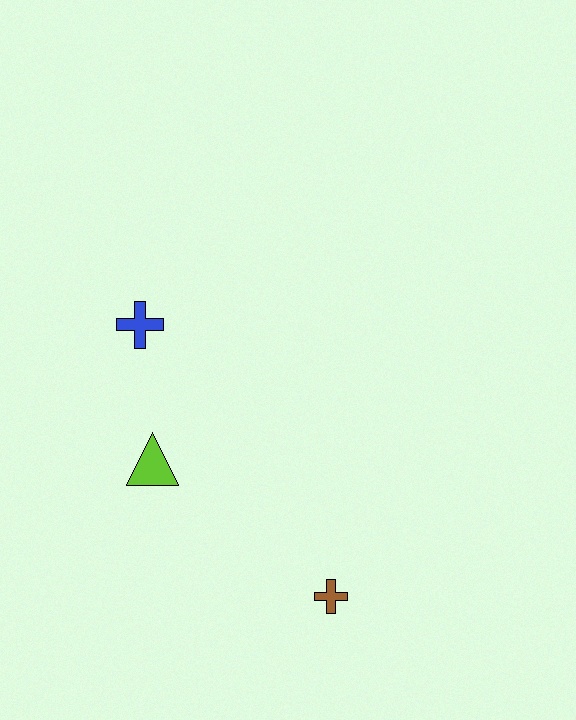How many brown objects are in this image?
There is 1 brown object.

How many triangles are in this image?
There is 1 triangle.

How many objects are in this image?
There are 3 objects.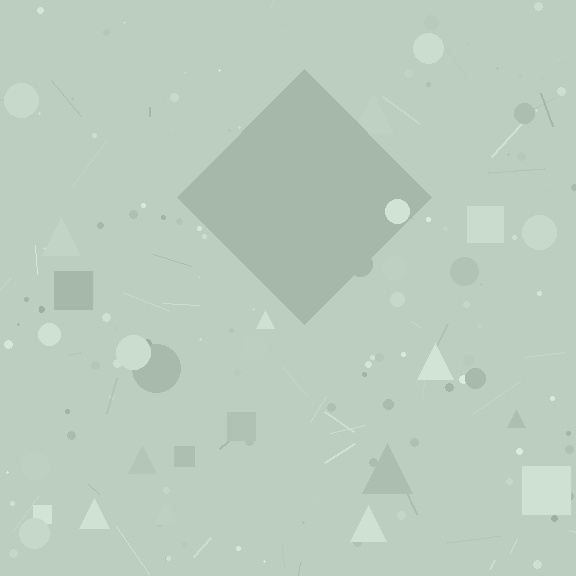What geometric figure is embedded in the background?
A diamond is embedded in the background.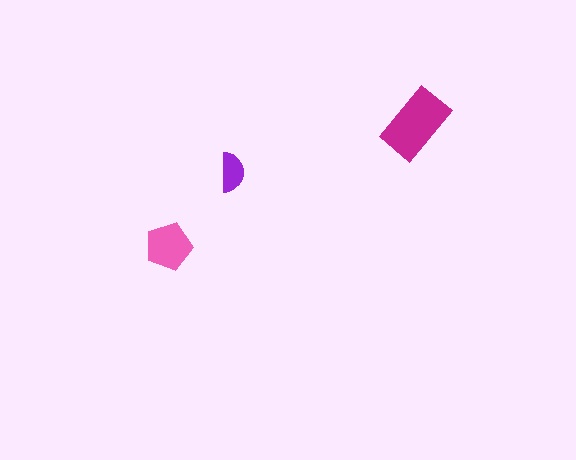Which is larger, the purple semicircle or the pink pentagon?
The pink pentagon.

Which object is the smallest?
The purple semicircle.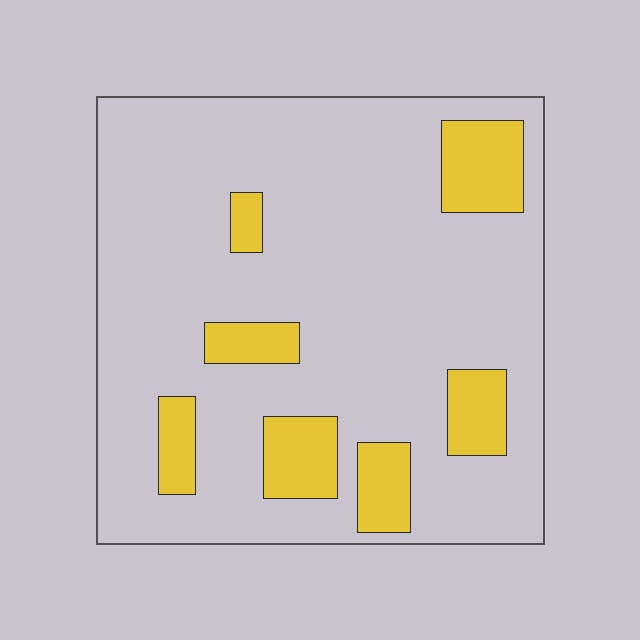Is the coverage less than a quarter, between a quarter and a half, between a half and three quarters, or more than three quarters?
Less than a quarter.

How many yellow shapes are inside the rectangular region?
7.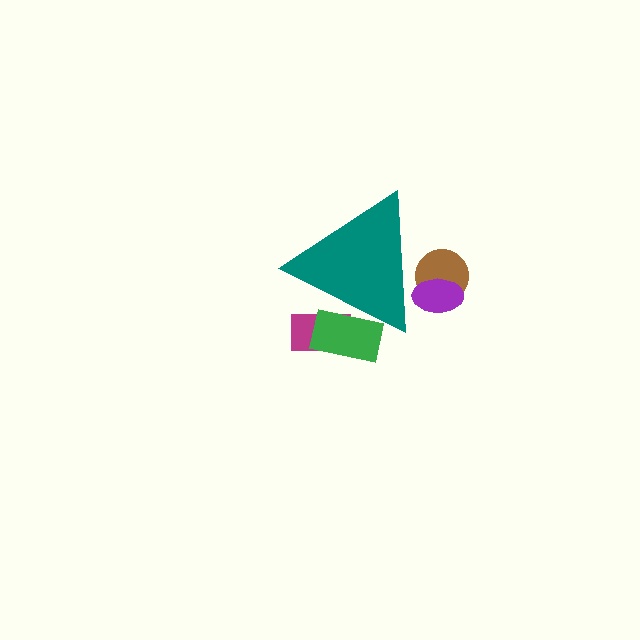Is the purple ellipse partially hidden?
Yes, the purple ellipse is partially hidden behind the teal triangle.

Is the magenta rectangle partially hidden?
Yes, the magenta rectangle is partially hidden behind the teal triangle.